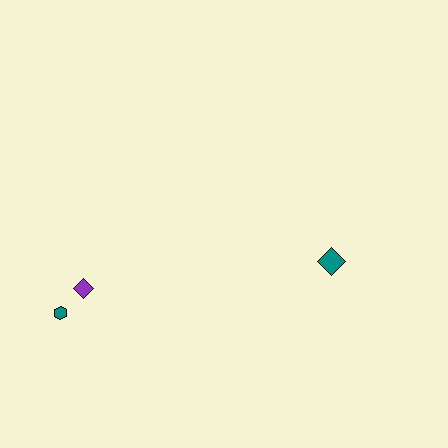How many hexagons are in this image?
There is 1 hexagon.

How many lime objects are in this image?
There are no lime objects.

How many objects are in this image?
There are 3 objects.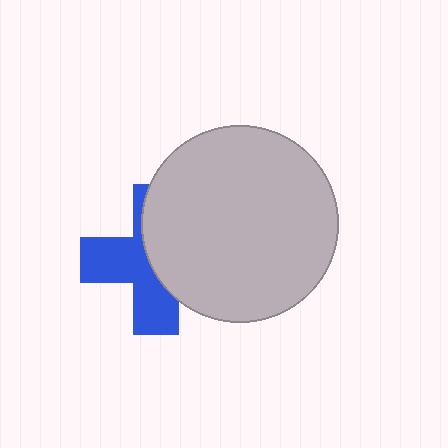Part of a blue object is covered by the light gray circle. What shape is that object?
It is a cross.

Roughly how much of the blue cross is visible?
About half of it is visible (roughly 50%).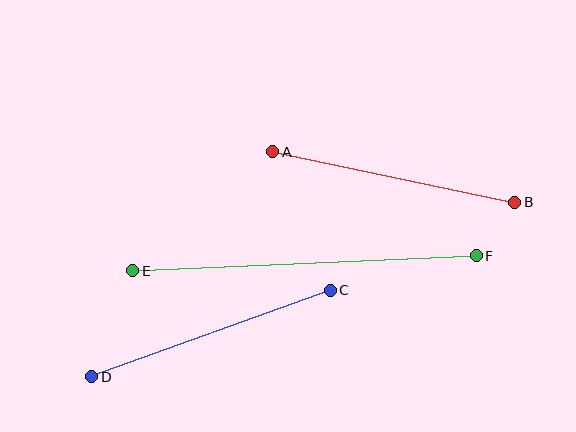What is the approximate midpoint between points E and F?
The midpoint is at approximately (304, 263) pixels.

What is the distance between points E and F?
The distance is approximately 344 pixels.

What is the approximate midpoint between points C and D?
The midpoint is at approximately (211, 333) pixels.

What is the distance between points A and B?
The distance is approximately 247 pixels.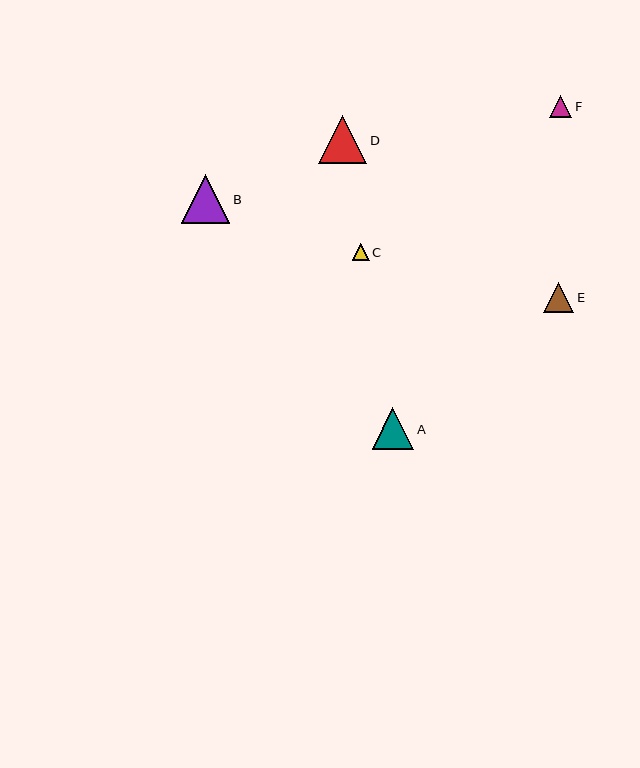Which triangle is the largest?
Triangle B is the largest with a size of approximately 48 pixels.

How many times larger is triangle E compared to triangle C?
Triangle E is approximately 1.8 times the size of triangle C.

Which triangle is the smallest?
Triangle C is the smallest with a size of approximately 17 pixels.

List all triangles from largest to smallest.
From largest to smallest: B, D, A, E, F, C.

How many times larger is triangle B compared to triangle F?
Triangle B is approximately 2.1 times the size of triangle F.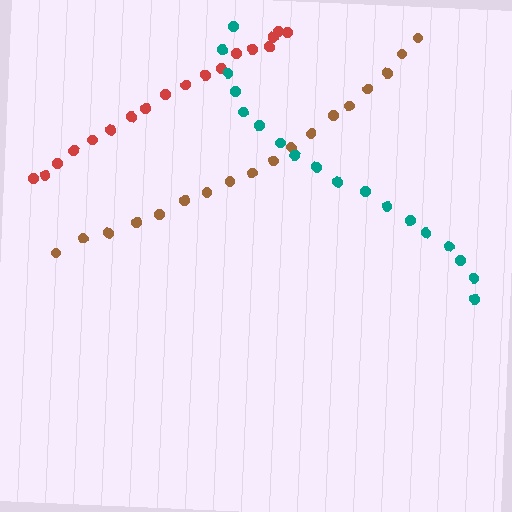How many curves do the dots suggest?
There are 3 distinct paths.